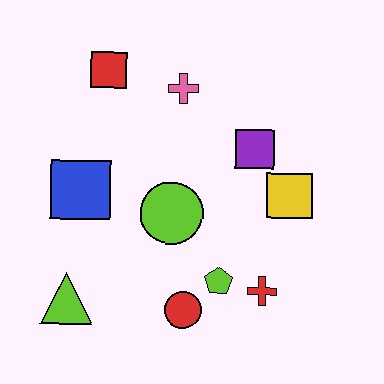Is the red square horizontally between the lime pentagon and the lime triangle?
Yes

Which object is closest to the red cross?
The lime pentagon is closest to the red cross.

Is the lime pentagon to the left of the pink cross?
No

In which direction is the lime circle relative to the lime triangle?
The lime circle is to the right of the lime triangle.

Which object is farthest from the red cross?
The red square is farthest from the red cross.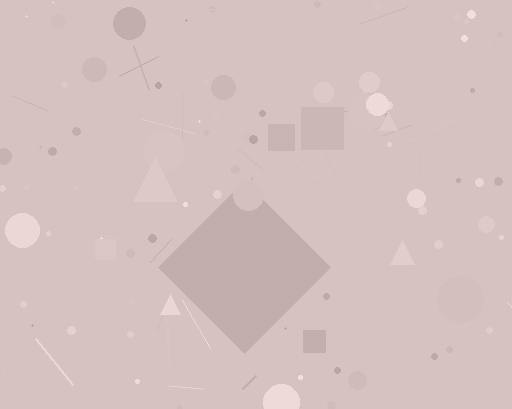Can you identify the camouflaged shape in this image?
The camouflaged shape is a diamond.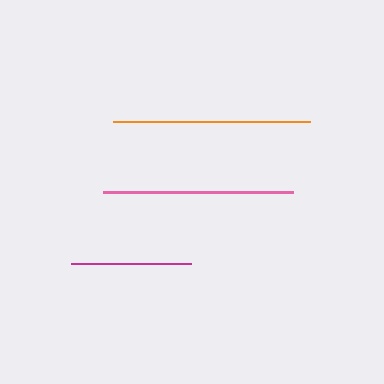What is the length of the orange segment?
The orange segment is approximately 197 pixels long.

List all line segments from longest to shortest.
From longest to shortest: orange, pink, magenta.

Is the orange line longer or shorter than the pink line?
The orange line is longer than the pink line.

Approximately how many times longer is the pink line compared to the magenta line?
The pink line is approximately 1.6 times the length of the magenta line.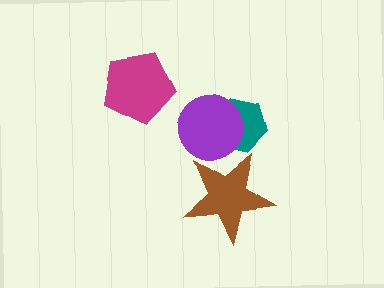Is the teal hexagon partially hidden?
Yes, it is partially covered by another shape.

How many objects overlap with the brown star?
1 object overlaps with the brown star.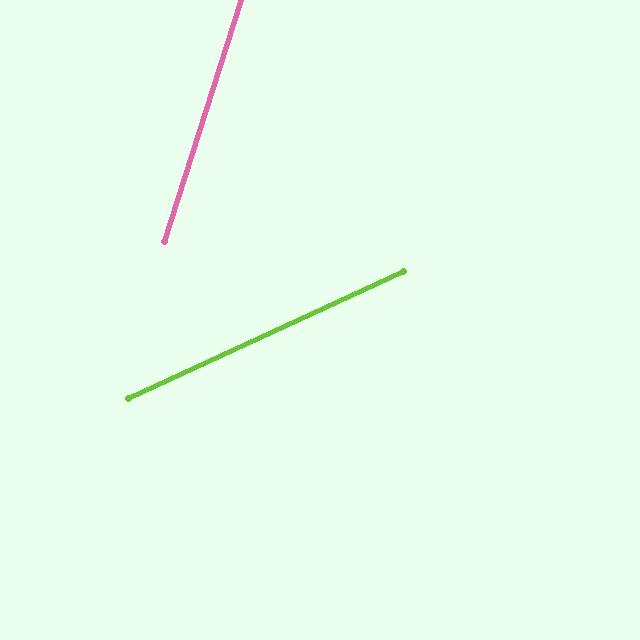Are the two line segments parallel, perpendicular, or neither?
Neither parallel nor perpendicular — they differ by about 48°.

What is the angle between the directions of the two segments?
Approximately 48 degrees.